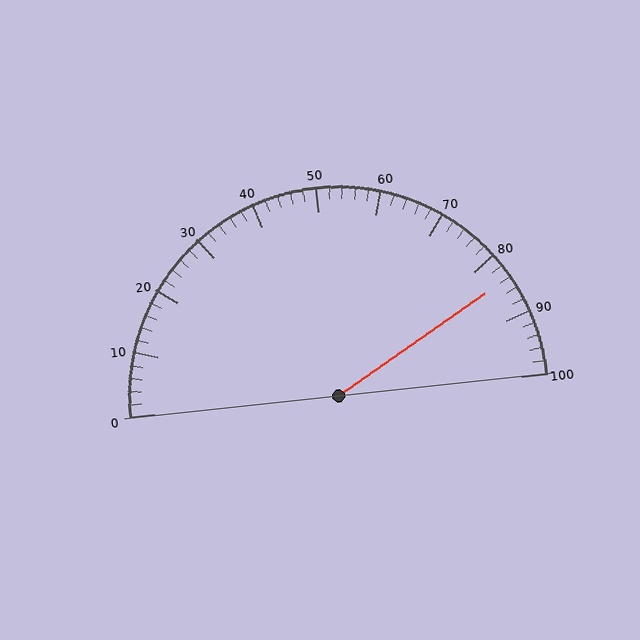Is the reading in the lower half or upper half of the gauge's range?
The reading is in the upper half of the range (0 to 100).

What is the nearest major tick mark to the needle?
The nearest major tick mark is 80.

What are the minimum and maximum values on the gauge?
The gauge ranges from 0 to 100.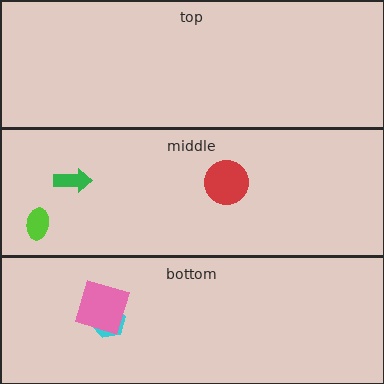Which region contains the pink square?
The bottom region.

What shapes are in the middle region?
The red circle, the lime ellipse, the green arrow.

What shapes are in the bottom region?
The cyan hexagon, the pink square.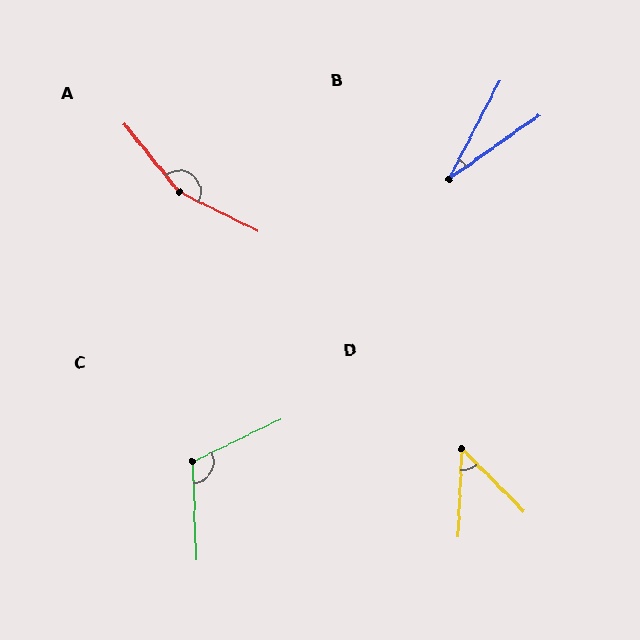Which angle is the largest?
A, at approximately 155 degrees.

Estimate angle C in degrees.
Approximately 113 degrees.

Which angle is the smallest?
B, at approximately 27 degrees.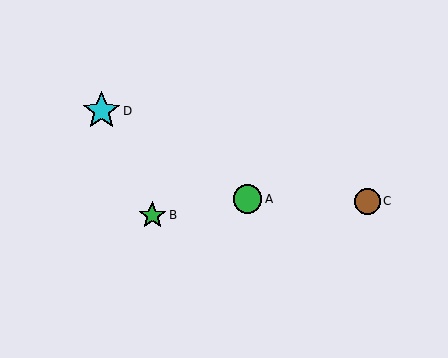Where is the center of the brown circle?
The center of the brown circle is at (367, 201).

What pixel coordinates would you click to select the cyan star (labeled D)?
Click at (101, 111) to select the cyan star D.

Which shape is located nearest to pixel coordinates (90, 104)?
The cyan star (labeled D) at (101, 111) is nearest to that location.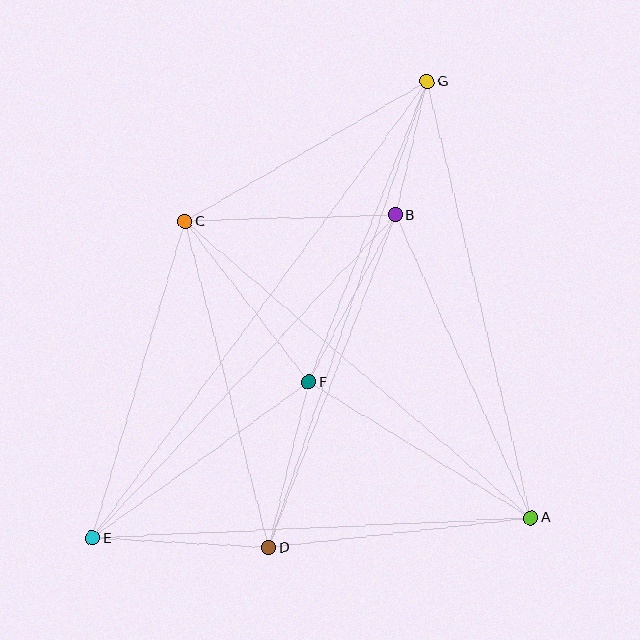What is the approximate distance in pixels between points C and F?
The distance between C and F is approximately 203 pixels.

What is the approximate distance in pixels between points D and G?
The distance between D and G is approximately 492 pixels.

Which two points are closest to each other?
Points B and G are closest to each other.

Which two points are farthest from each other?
Points E and G are farthest from each other.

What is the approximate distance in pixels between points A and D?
The distance between A and D is approximately 264 pixels.